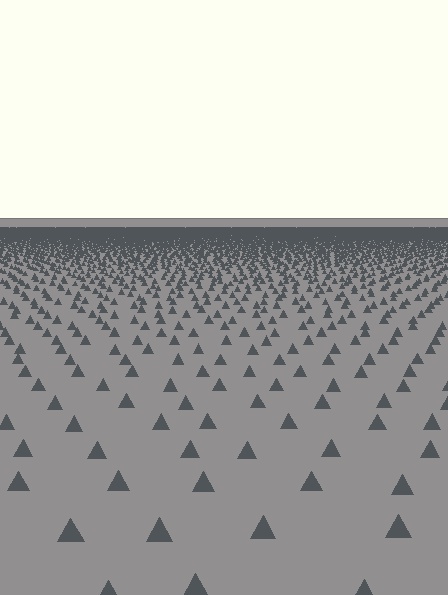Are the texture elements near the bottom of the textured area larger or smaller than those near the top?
Larger. Near the bottom, elements are closer to the viewer and appear at a bigger on-screen size.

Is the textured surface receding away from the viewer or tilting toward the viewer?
The surface is receding away from the viewer. Texture elements get smaller and denser toward the top.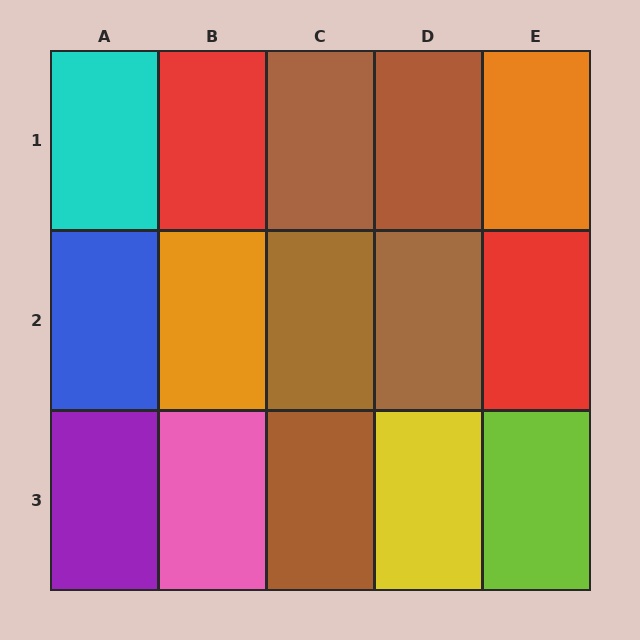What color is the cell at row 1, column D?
Brown.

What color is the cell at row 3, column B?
Pink.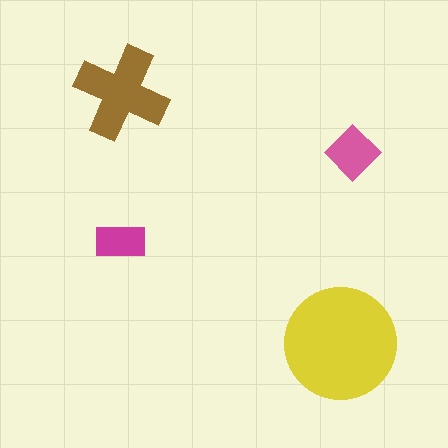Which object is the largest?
The yellow circle.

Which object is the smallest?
The magenta rectangle.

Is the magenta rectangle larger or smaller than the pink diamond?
Smaller.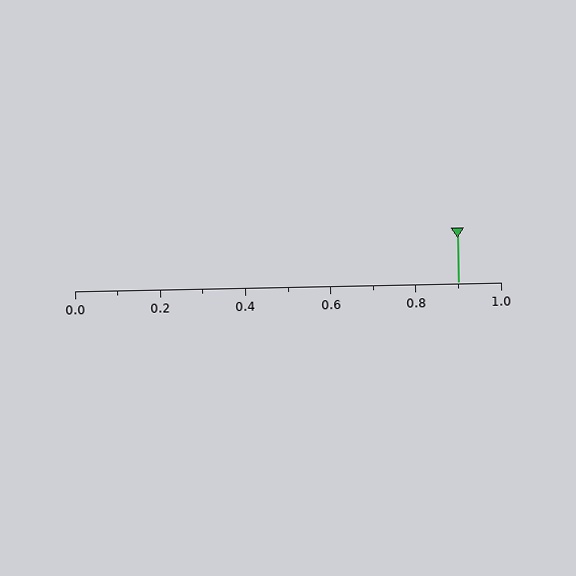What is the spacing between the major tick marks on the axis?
The major ticks are spaced 0.2 apart.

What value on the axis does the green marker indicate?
The marker indicates approximately 0.9.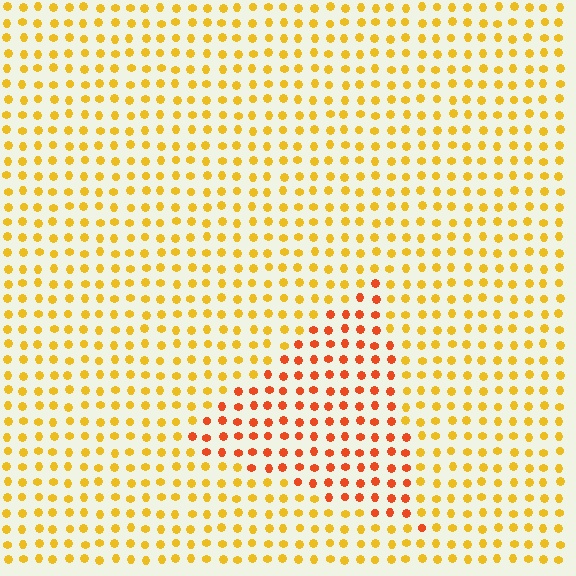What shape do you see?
I see a triangle.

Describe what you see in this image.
The image is filled with small yellow elements in a uniform arrangement. A triangle-shaped region is visible where the elements are tinted to a slightly different hue, forming a subtle color boundary.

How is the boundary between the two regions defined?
The boundary is defined purely by a slight shift in hue (about 34 degrees). Spacing, size, and orientation are identical on both sides.